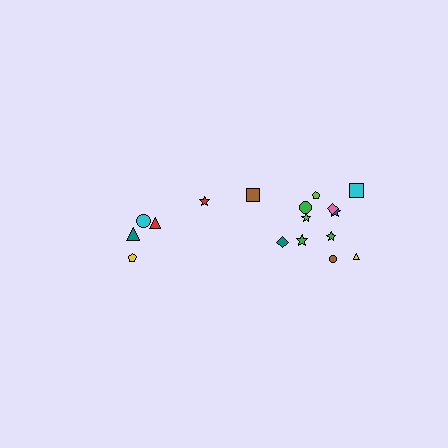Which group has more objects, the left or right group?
The right group.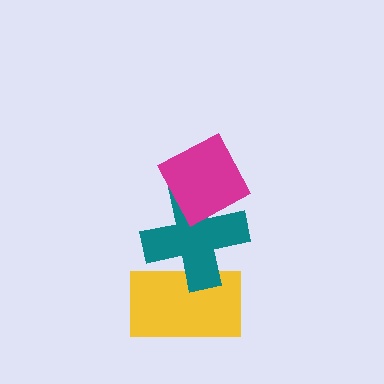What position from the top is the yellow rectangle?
The yellow rectangle is 3rd from the top.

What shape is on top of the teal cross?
The magenta diamond is on top of the teal cross.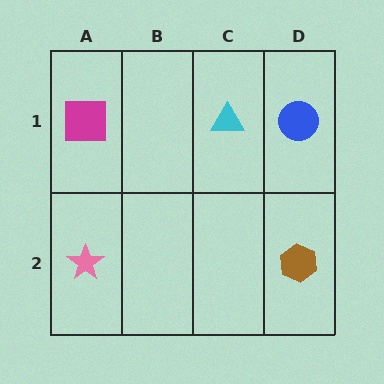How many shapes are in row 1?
3 shapes.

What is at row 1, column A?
A magenta square.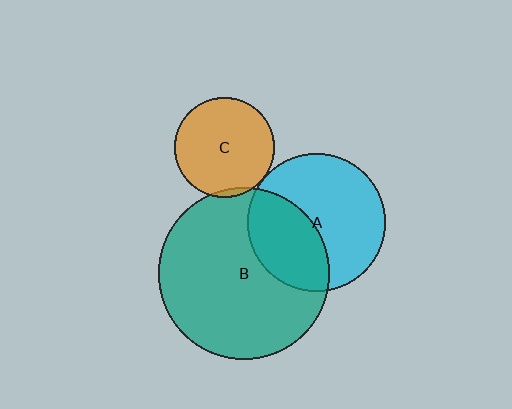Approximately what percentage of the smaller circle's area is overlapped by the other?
Approximately 40%.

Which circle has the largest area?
Circle B (teal).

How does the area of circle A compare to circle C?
Approximately 1.9 times.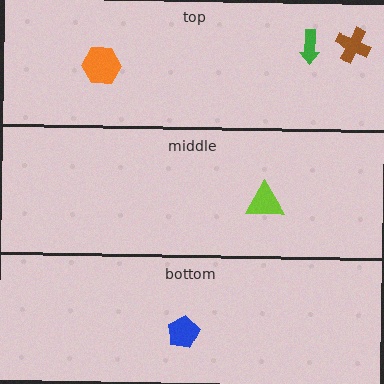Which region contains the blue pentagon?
The bottom region.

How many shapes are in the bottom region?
1.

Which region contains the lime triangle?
The middle region.